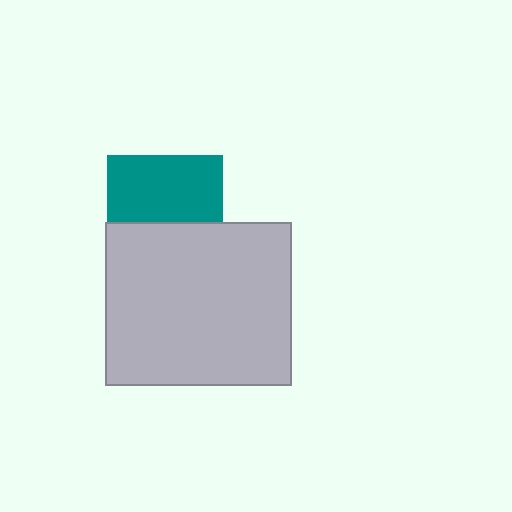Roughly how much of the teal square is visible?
About half of it is visible (roughly 57%).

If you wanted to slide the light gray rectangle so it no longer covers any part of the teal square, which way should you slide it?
Slide it down — that is the most direct way to separate the two shapes.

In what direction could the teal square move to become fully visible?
The teal square could move up. That would shift it out from behind the light gray rectangle entirely.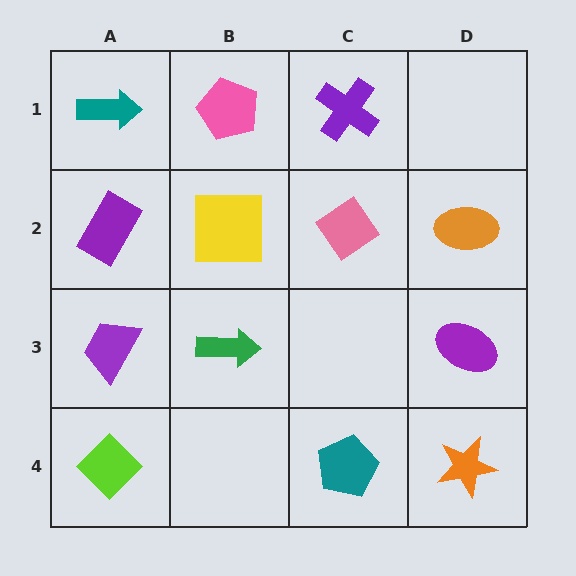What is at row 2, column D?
An orange ellipse.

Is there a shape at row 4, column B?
No, that cell is empty.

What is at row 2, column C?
A pink diamond.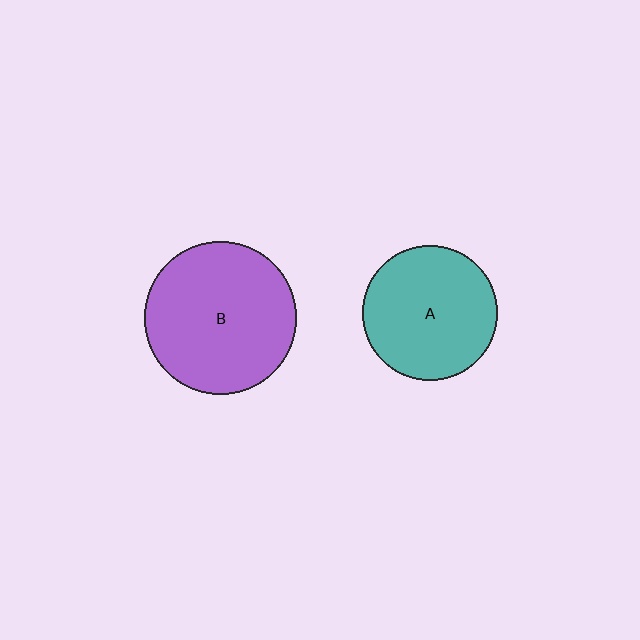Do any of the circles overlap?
No, none of the circles overlap.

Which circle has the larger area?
Circle B (purple).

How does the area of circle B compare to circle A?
Approximately 1.3 times.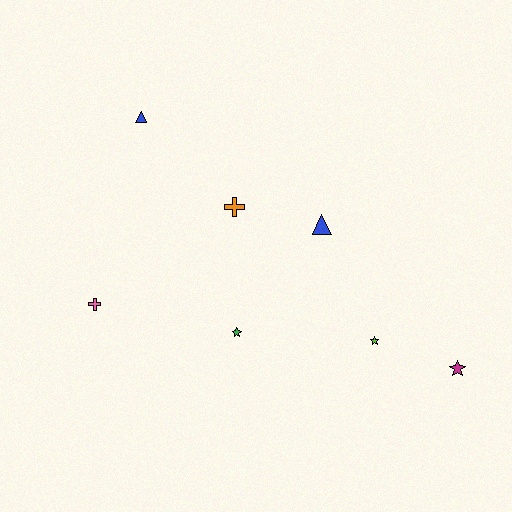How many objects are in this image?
There are 7 objects.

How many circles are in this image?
There are no circles.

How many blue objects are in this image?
There are 2 blue objects.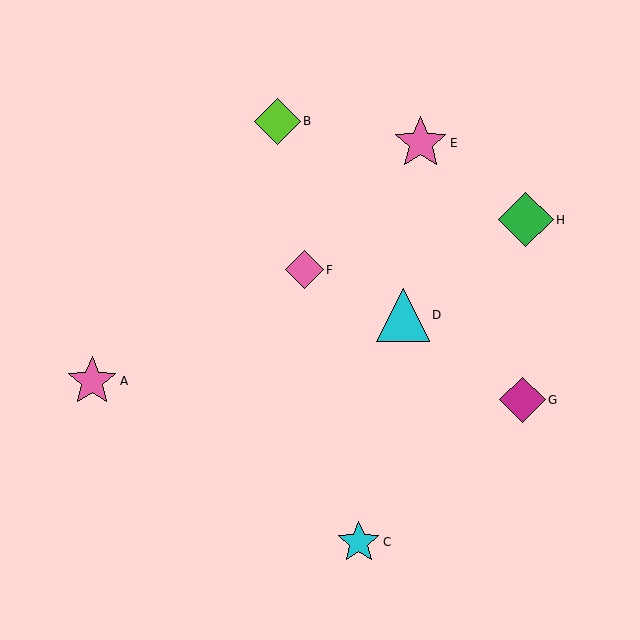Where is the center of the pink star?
The center of the pink star is at (92, 381).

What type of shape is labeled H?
Shape H is a green diamond.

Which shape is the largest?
The green diamond (labeled H) is the largest.